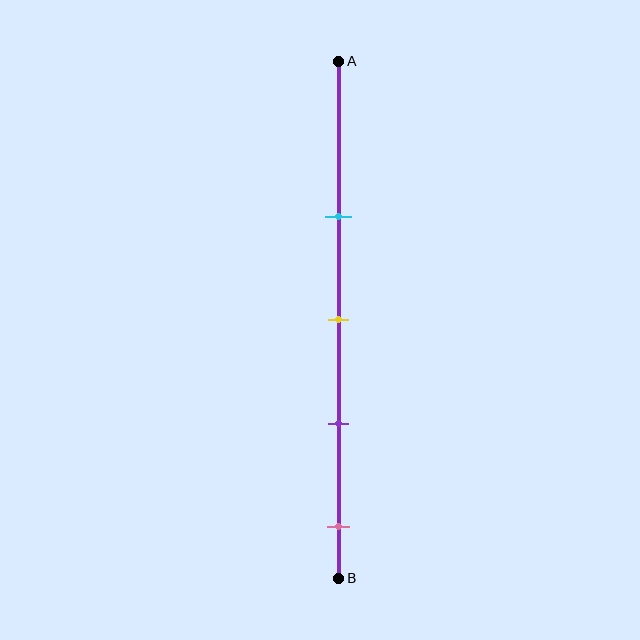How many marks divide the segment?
There are 4 marks dividing the segment.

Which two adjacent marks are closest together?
The yellow and purple marks are the closest adjacent pair.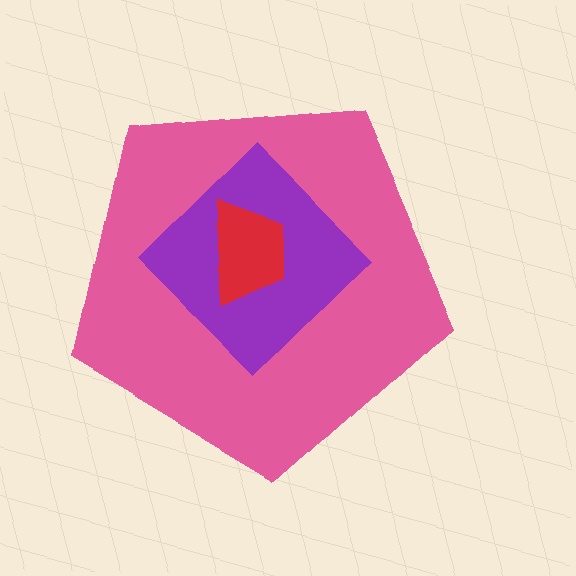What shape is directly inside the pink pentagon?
The purple diamond.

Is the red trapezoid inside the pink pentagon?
Yes.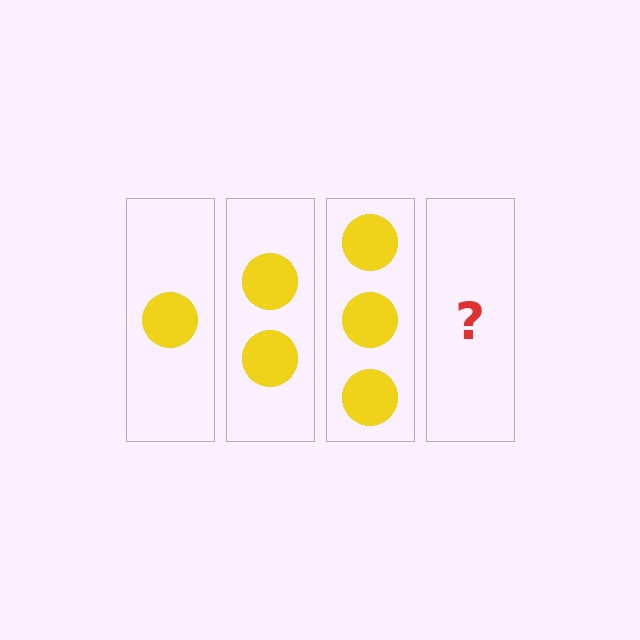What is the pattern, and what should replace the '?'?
The pattern is that each step adds one more circle. The '?' should be 4 circles.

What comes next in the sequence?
The next element should be 4 circles.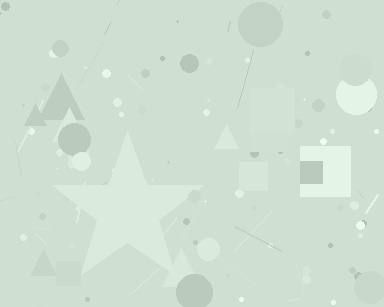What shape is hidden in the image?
A star is hidden in the image.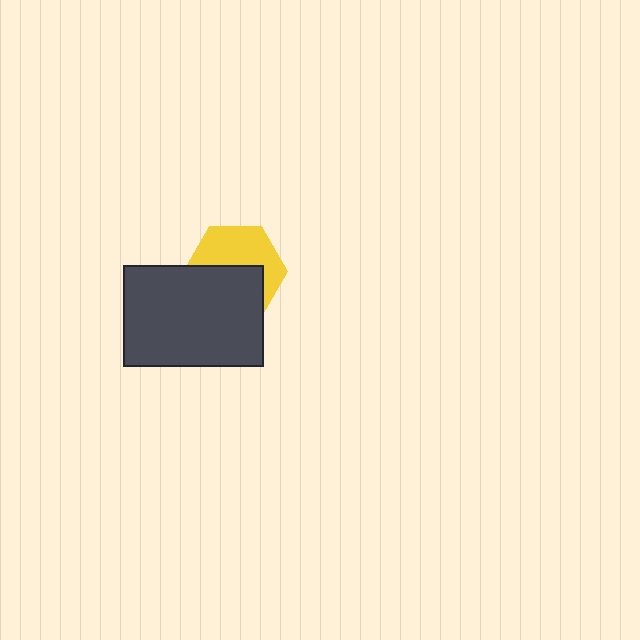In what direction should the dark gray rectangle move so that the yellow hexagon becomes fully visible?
The dark gray rectangle should move down. That is the shortest direction to clear the overlap and leave the yellow hexagon fully visible.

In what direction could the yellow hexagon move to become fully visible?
The yellow hexagon could move up. That would shift it out from behind the dark gray rectangle entirely.